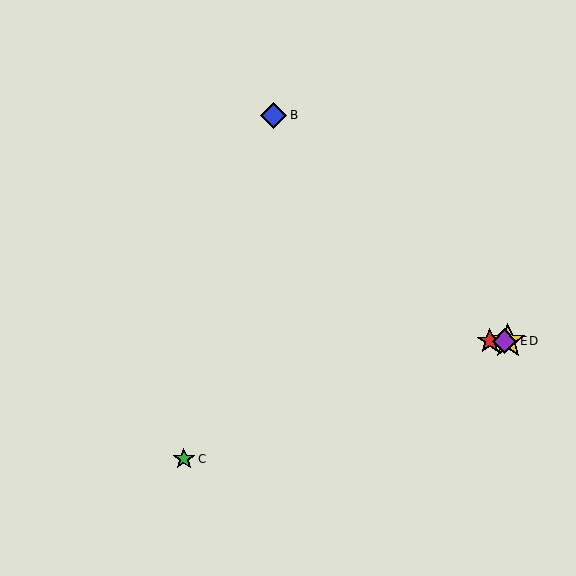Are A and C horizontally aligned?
No, A is at y≈341 and C is at y≈459.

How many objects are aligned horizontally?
3 objects (A, D, E) are aligned horizontally.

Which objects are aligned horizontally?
Objects A, D, E are aligned horizontally.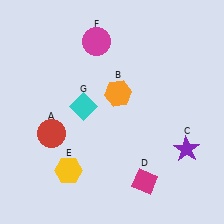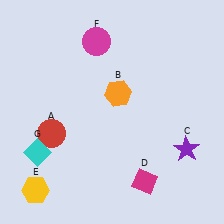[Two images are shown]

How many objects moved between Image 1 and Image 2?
2 objects moved between the two images.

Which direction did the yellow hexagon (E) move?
The yellow hexagon (E) moved left.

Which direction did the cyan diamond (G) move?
The cyan diamond (G) moved left.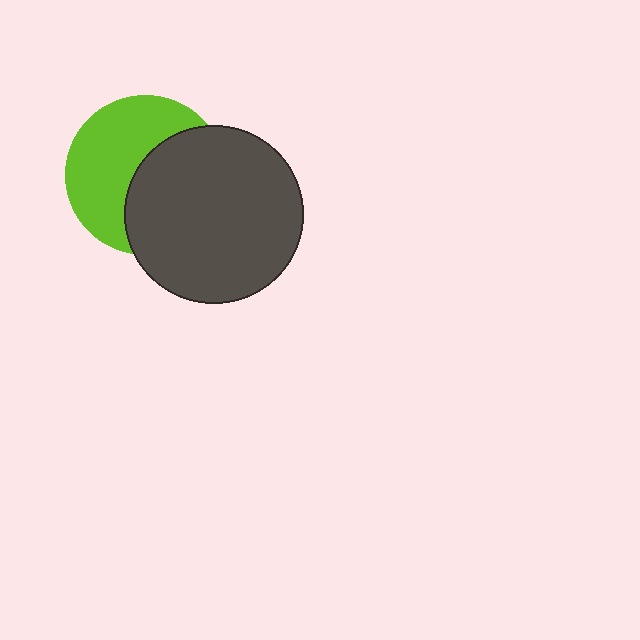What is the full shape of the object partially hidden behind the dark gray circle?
The partially hidden object is a lime circle.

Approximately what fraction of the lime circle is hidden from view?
Roughly 48% of the lime circle is hidden behind the dark gray circle.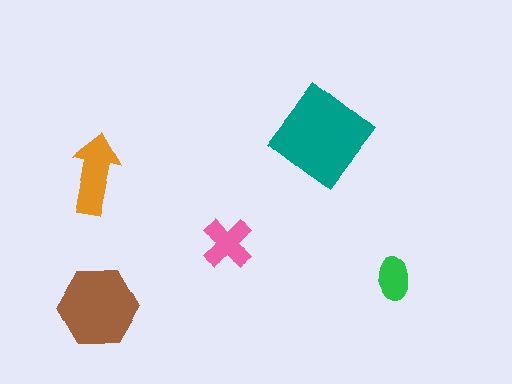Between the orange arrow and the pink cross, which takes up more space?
The orange arrow.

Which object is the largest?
The teal diamond.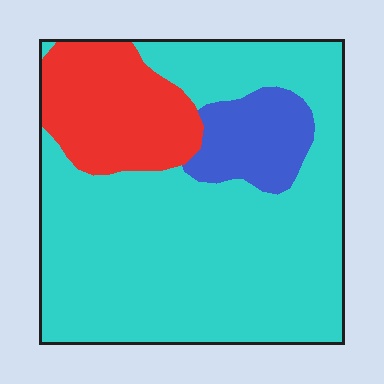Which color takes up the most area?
Cyan, at roughly 70%.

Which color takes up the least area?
Blue, at roughly 10%.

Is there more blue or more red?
Red.